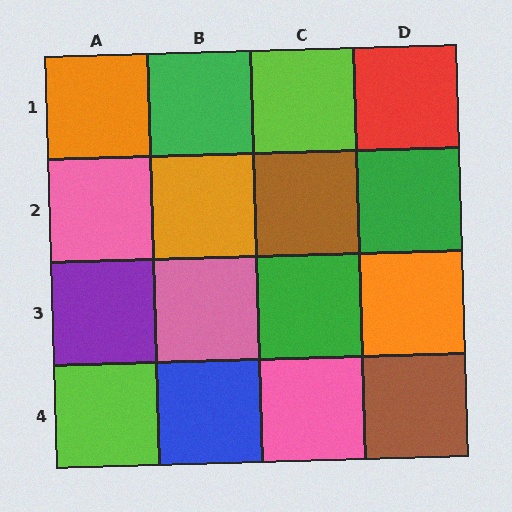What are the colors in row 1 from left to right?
Orange, green, lime, red.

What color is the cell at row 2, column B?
Orange.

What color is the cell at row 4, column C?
Pink.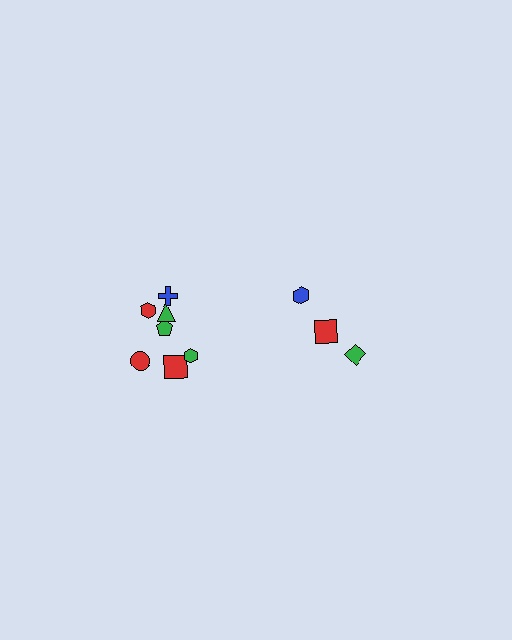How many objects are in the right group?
There are 4 objects.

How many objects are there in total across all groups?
There are 11 objects.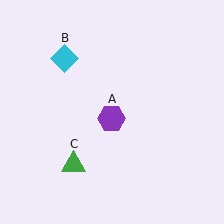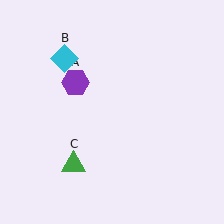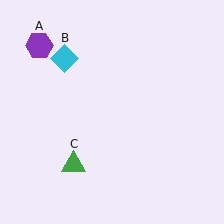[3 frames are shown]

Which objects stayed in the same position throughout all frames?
Cyan diamond (object B) and green triangle (object C) remained stationary.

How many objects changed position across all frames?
1 object changed position: purple hexagon (object A).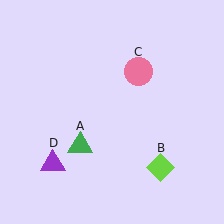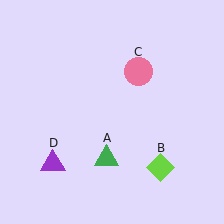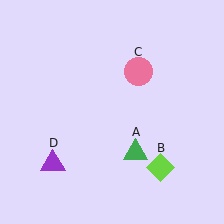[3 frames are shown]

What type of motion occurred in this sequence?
The green triangle (object A) rotated counterclockwise around the center of the scene.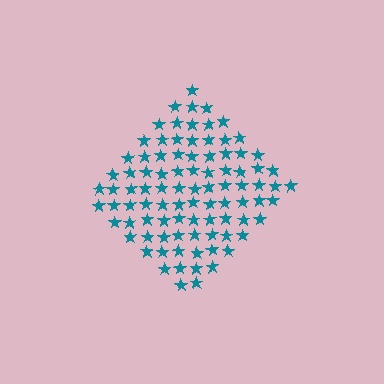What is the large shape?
The large shape is a diamond.